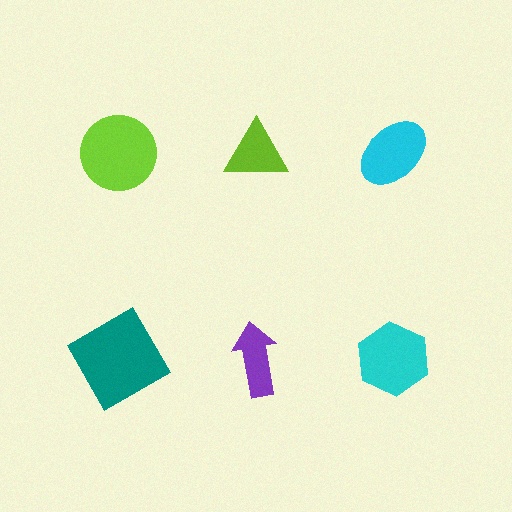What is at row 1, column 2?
A lime triangle.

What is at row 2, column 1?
A teal square.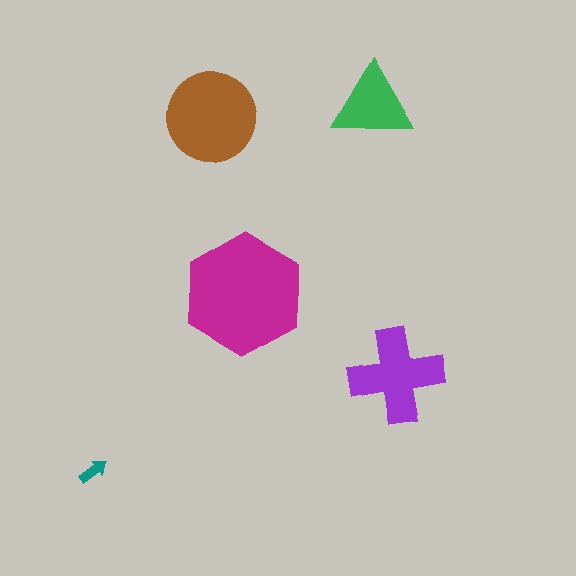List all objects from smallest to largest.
The teal arrow, the green triangle, the purple cross, the brown circle, the magenta hexagon.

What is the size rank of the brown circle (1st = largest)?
2nd.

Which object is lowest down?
The teal arrow is bottommost.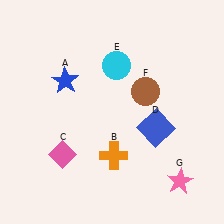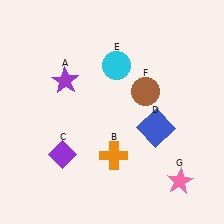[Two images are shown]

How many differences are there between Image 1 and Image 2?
There are 2 differences between the two images.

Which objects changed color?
A changed from blue to purple. C changed from pink to purple.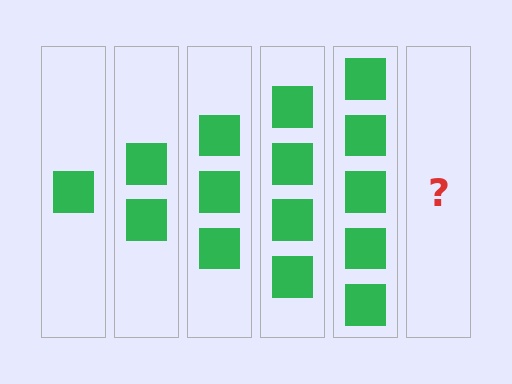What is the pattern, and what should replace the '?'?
The pattern is that each step adds one more square. The '?' should be 6 squares.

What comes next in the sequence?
The next element should be 6 squares.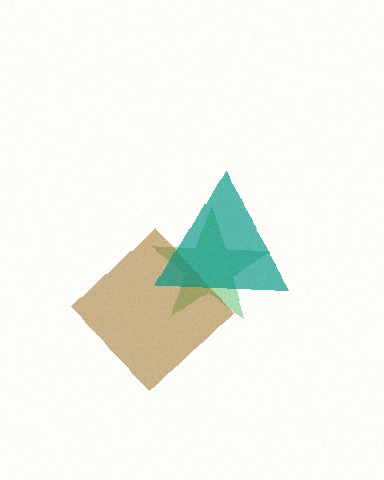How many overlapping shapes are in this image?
There are 3 overlapping shapes in the image.